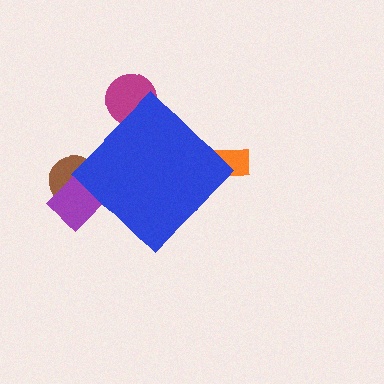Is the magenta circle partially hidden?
Yes, the magenta circle is partially hidden behind the blue diamond.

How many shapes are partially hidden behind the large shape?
4 shapes are partially hidden.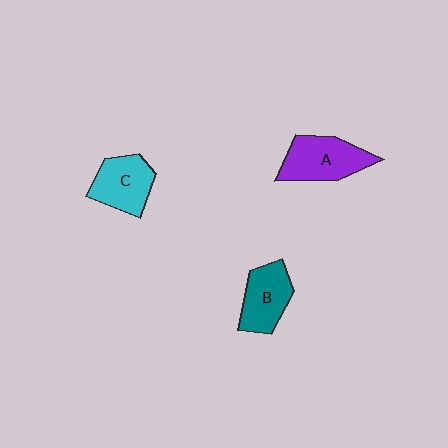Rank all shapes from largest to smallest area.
From largest to smallest: A (purple), C (cyan), B (teal).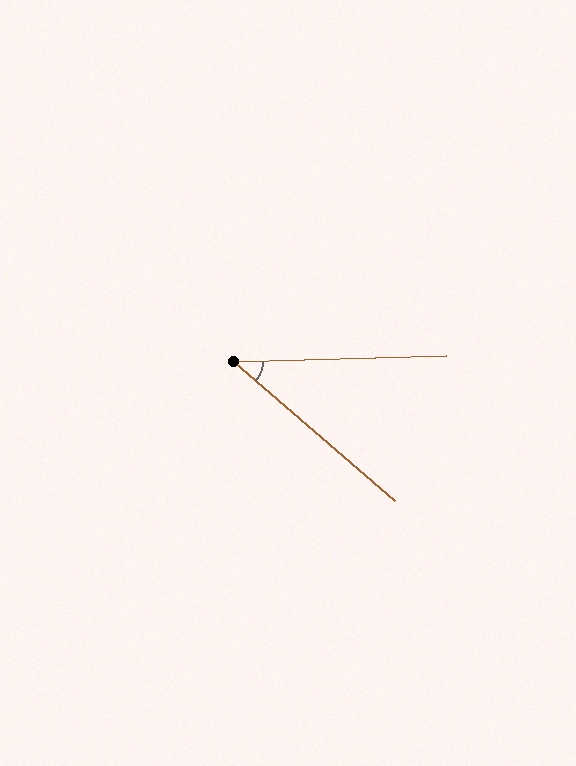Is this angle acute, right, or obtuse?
It is acute.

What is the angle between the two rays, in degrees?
Approximately 42 degrees.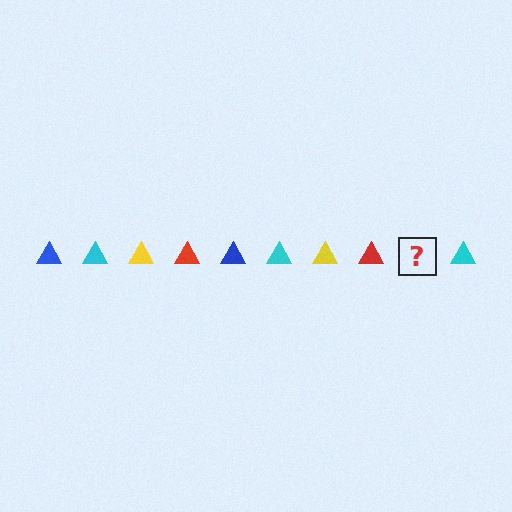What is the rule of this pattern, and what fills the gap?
The rule is that the pattern cycles through blue, cyan, yellow, red triangles. The gap should be filled with a blue triangle.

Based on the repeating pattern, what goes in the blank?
The blank should be a blue triangle.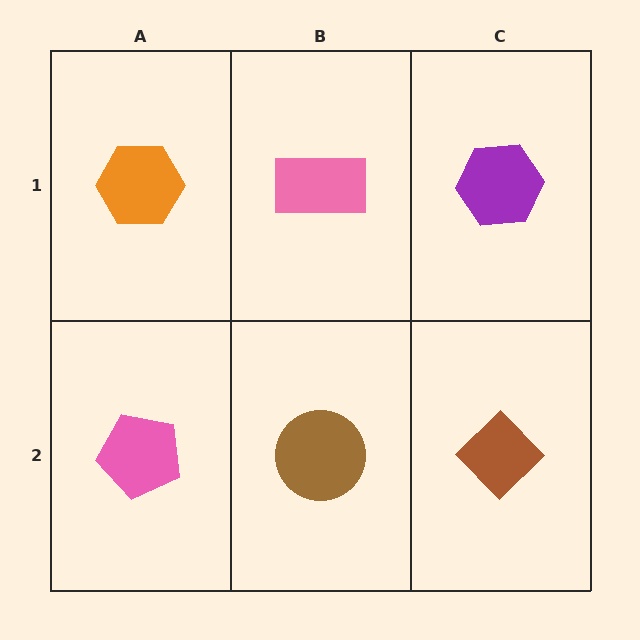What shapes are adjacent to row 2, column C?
A purple hexagon (row 1, column C), a brown circle (row 2, column B).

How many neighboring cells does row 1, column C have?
2.